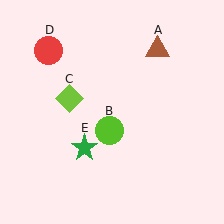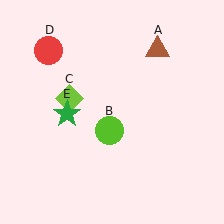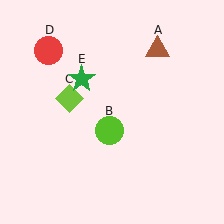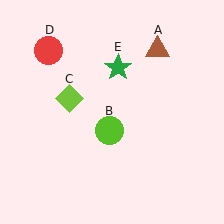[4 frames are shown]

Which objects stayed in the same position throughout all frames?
Brown triangle (object A) and lime circle (object B) and lime diamond (object C) and red circle (object D) remained stationary.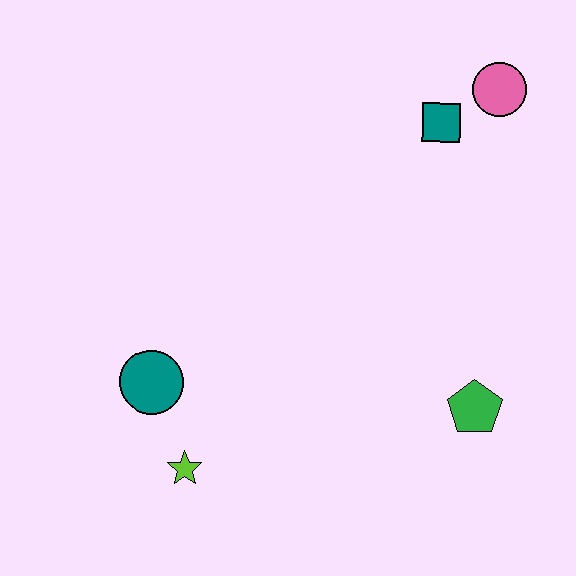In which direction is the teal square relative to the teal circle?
The teal square is to the right of the teal circle.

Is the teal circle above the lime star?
Yes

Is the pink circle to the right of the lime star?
Yes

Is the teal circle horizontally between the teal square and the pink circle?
No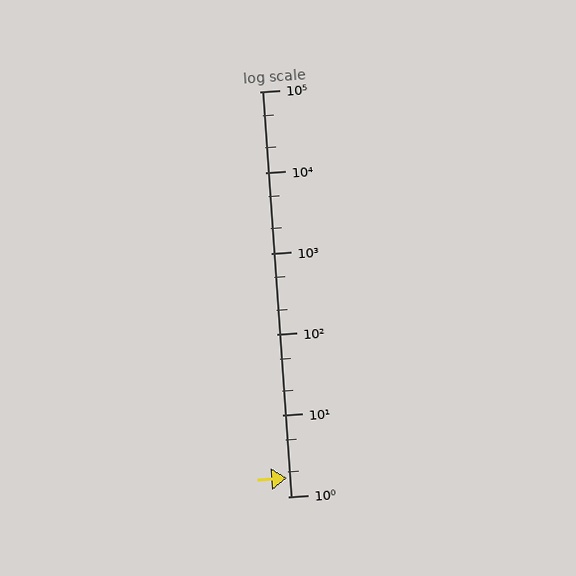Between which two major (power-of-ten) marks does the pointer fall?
The pointer is between 1 and 10.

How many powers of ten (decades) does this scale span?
The scale spans 5 decades, from 1 to 100000.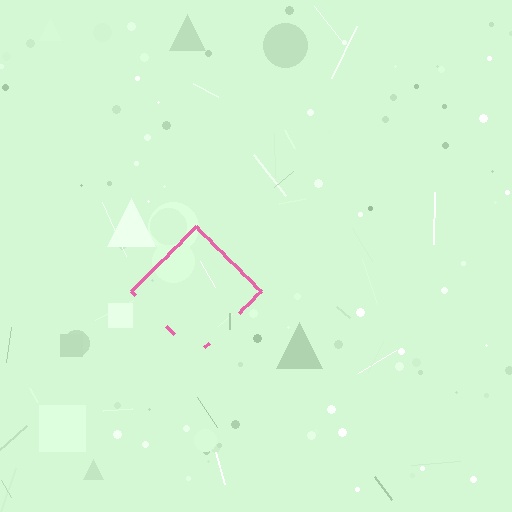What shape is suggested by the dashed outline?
The dashed outline suggests a diamond.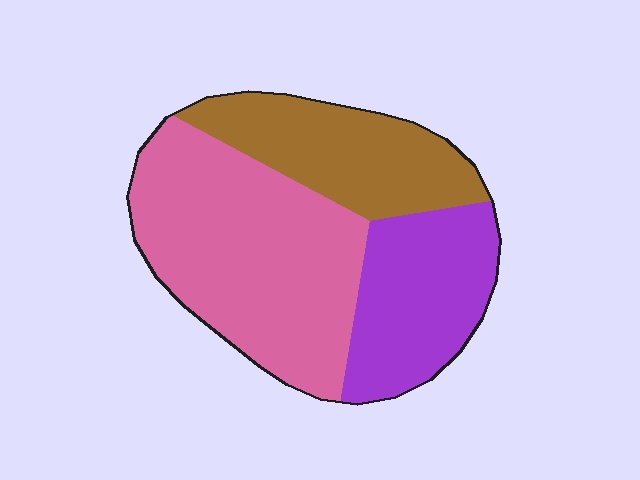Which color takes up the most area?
Pink, at roughly 50%.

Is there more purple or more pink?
Pink.